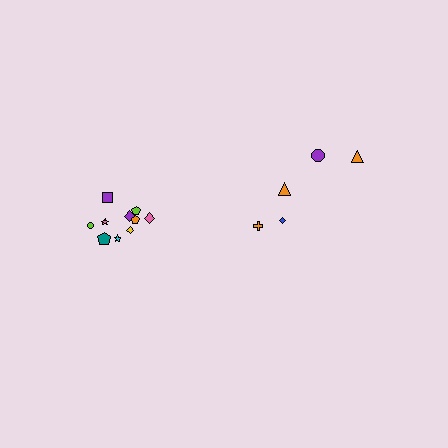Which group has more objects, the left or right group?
The left group.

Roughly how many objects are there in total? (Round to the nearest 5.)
Roughly 15 objects in total.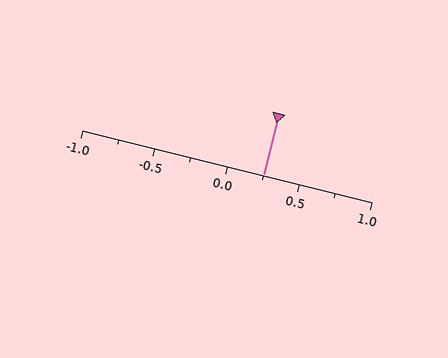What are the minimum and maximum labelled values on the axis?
The axis runs from -1.0 to 1.0.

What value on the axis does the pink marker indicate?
The marker indicates approximately 0.25.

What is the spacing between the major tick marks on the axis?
The major ticks are spaced 0.5 apart.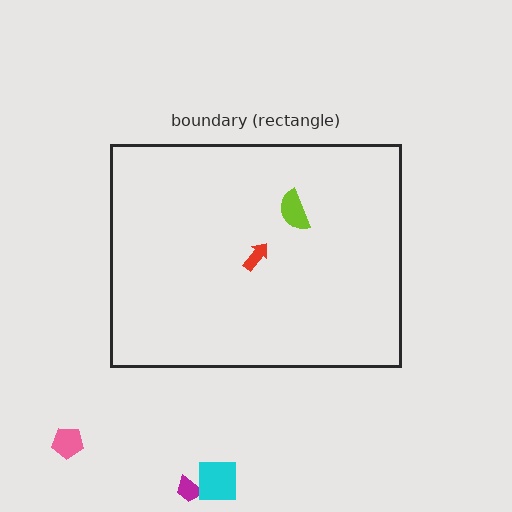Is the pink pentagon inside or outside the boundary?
Outside.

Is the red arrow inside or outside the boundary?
Inside.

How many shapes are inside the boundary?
2 inside, 3 outside.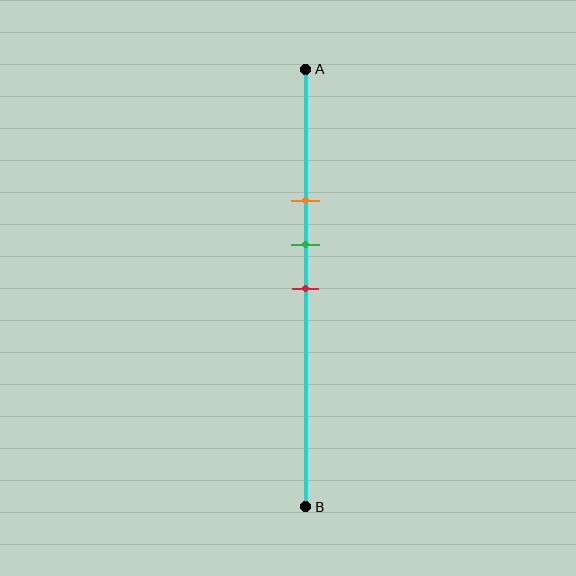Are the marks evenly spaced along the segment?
Yes, the marks are approximately evenly spaced.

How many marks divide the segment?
There are 3 marks dividing the segment.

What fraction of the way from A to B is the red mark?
The red mark is approximately 50% (0.5) of the way from A to B.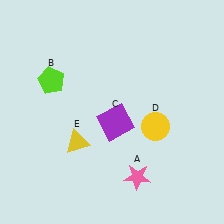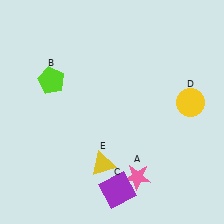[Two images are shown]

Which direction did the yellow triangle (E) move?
The yellow triangle (E) moved right.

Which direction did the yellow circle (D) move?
The yellow circle (D) moved right.